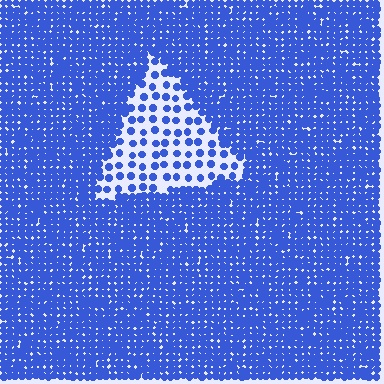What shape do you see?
I see a triangle.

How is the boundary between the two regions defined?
The boundary is defined by a change in element density (approximately 3.2x ratio). All elements are the same color, size, and shape.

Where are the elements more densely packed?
The elements are more densely packed outside the triangle boundary.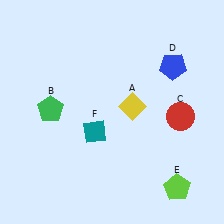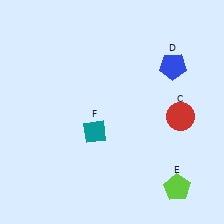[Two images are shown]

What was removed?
The yellow diamond (A), the green pentagon (B) were removed in Image 2.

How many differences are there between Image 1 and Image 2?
There are 2 differences between the two images.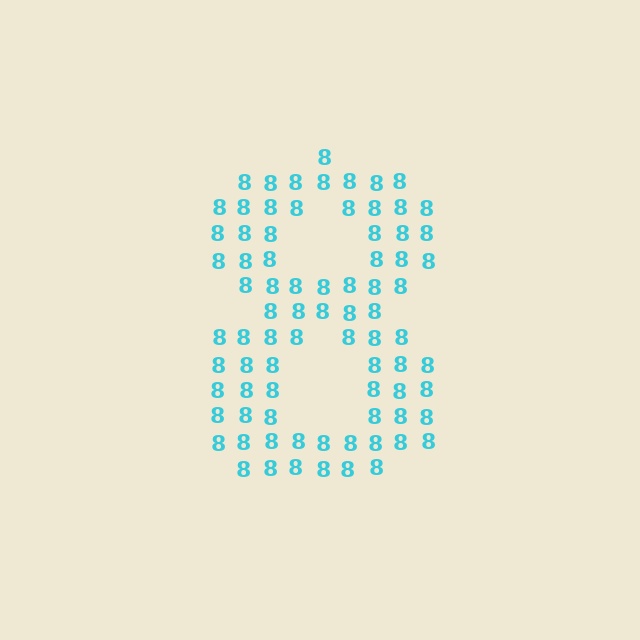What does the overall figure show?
The overall figure shows the digit 8.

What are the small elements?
The small elements are digit 8's.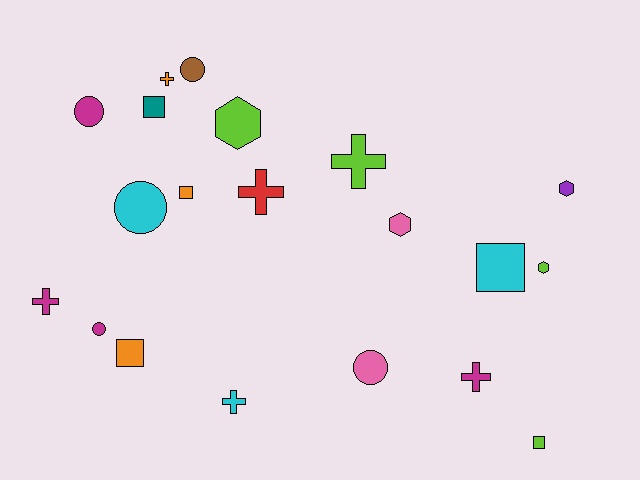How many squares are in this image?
There are 5 squares.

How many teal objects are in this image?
There is 1 teal object.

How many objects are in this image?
There are 20 objects.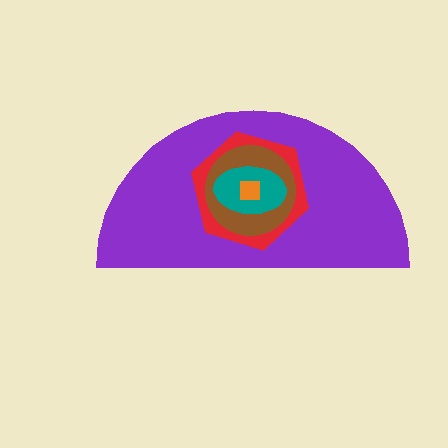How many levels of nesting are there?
5.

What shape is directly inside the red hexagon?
The brown circle.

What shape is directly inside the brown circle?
The teal ellipse.